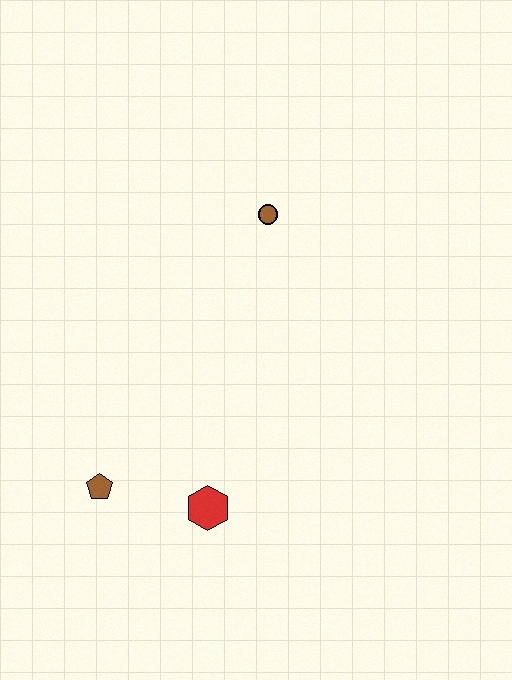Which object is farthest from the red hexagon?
The brown circle is farthest from the red hexagon.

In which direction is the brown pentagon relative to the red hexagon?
The brown pentagon is to the left of the red hexagon.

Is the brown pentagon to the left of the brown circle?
Yes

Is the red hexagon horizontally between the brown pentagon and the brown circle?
Yes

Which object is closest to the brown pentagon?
The red hexagon is closest to the brown pentagon.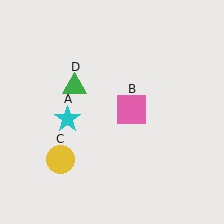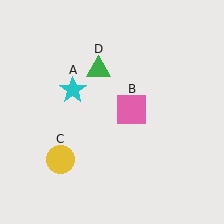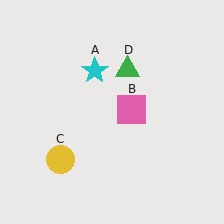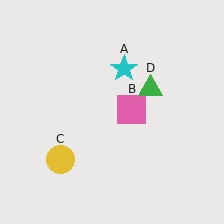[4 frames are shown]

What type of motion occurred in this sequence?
The cyan star (object A), green triangle (object D) rotated clockwise around the center of the scene.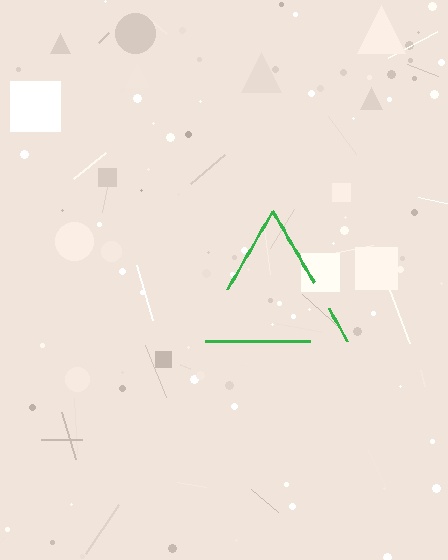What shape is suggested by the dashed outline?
The dashed outline suggests a triangle.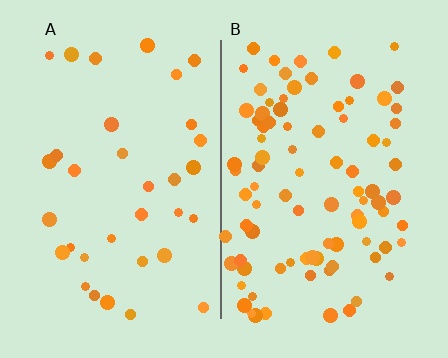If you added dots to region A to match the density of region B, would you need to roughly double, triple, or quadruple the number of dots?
Approximately triple.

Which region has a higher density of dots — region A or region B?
B (the right).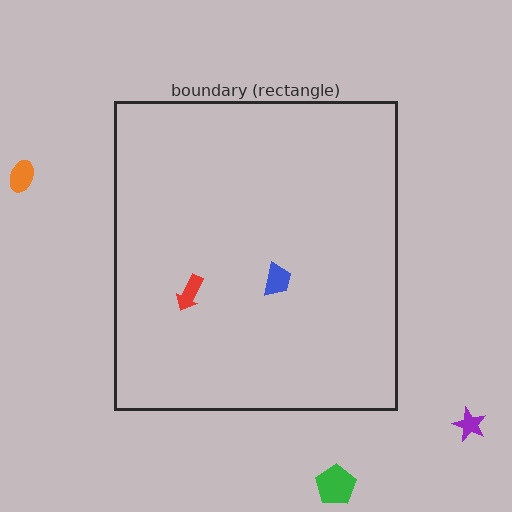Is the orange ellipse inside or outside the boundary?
Outside.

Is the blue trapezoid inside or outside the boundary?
Inside.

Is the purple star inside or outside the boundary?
Outside.